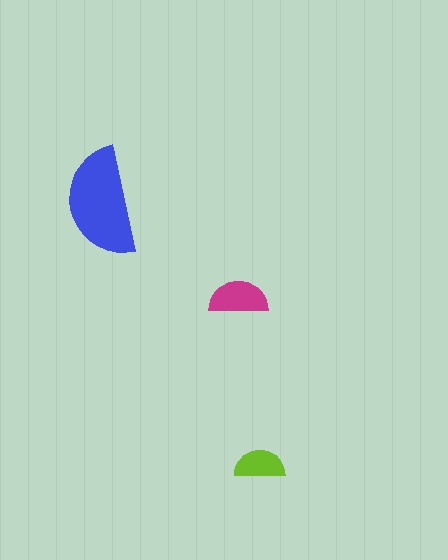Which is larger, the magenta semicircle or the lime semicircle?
The magenta one.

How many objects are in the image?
There are 3 objects in the image.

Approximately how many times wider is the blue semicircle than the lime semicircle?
About 2 times wider.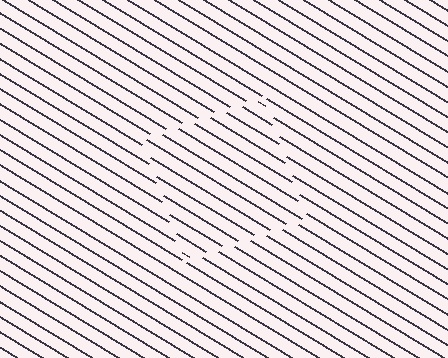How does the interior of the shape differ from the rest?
The interior of the shape contains the same grating, shifted by half a period — the contour is defined by the phase discontinuity where line-ends from the inner and outer gratings abut.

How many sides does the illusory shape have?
4 sides — the line-ends trace a square.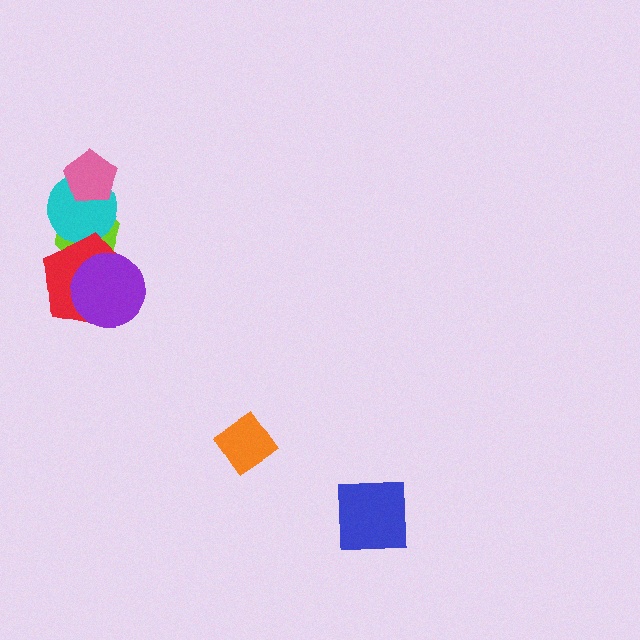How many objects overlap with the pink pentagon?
1 object overlaps with the pink pentagon.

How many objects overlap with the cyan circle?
3 objects overlap with the cyan circle.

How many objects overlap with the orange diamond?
0 objects overlap with the orange diamond.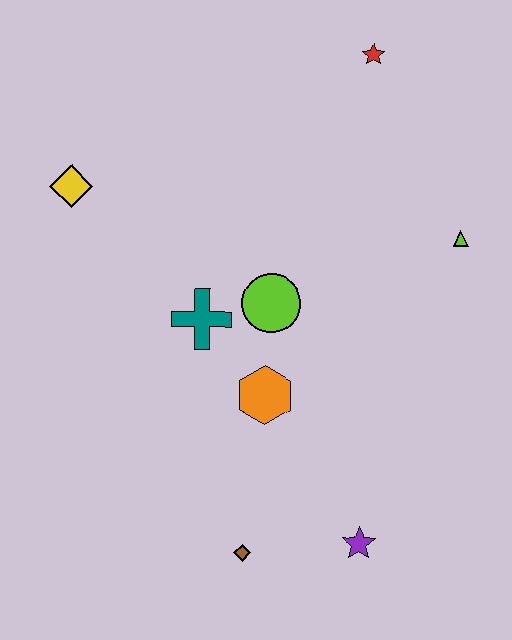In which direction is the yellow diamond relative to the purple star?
The yellow diamond is above the purple star.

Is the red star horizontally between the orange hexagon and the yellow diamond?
No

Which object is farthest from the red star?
The brown diamond is farthest from the red star.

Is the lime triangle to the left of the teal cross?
No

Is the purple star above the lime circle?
No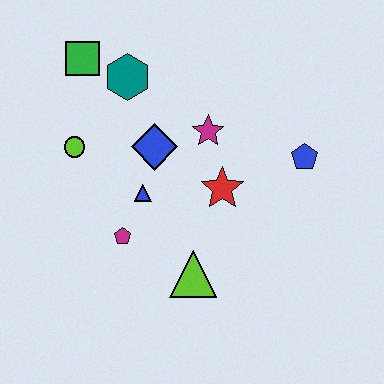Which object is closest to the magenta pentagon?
The blue triangle is closest to the magenta pentagon.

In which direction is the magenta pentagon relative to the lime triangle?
The magenta pentagon is to the left of the lime triangle.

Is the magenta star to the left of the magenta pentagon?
No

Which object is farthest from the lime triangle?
The green square is farthest from the lime triangle.